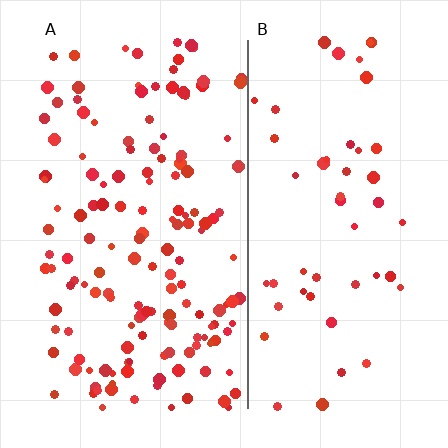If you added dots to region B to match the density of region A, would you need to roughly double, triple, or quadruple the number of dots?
Approximately triple.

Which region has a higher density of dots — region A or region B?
A (the left).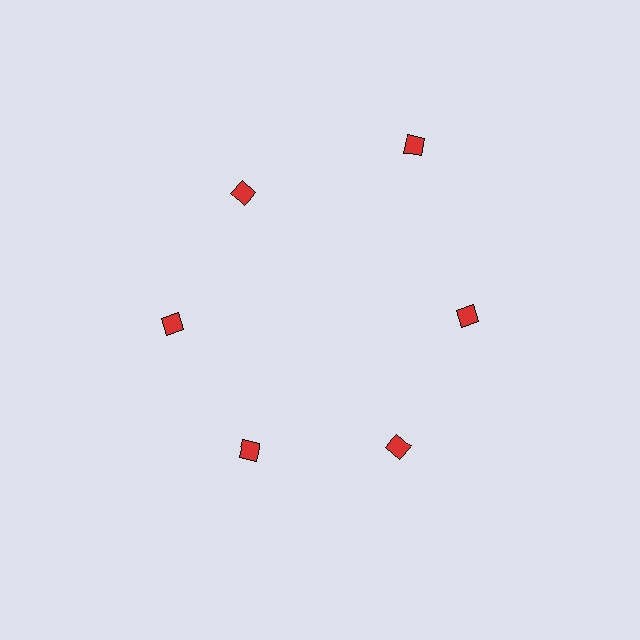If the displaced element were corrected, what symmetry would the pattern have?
It would have 6-fold rotational symmetry — the pattern would map onto itself every 60 degrees.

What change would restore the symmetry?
The symmetry would be restored by moving it inward, back onto the ring so that all 6 diamonds sit at equal angles and equal distance from the center.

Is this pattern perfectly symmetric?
No. The 6 red diamonds are arranged in a ring, but one element near the 1 o'clock position is pushed outward from the center, breaking the 6-fold rotational symmetry.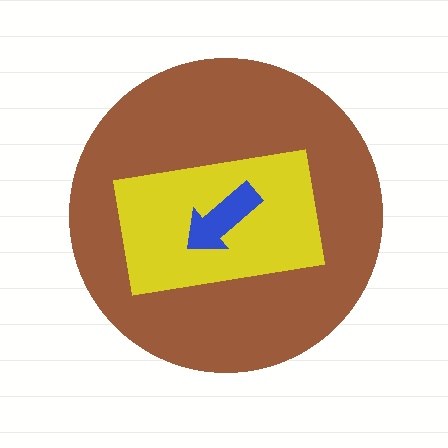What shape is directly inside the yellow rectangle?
The blue arrow.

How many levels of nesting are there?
3.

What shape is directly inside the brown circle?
The yellow rectangle.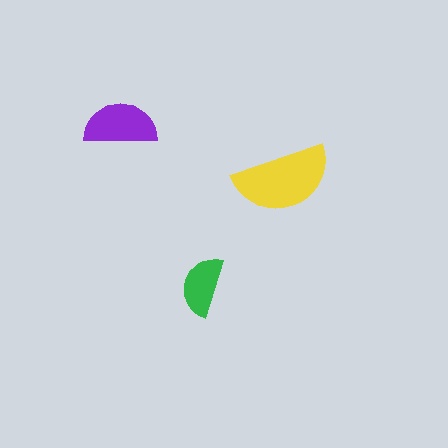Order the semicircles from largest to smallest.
the yellow one, the purple one, the green one.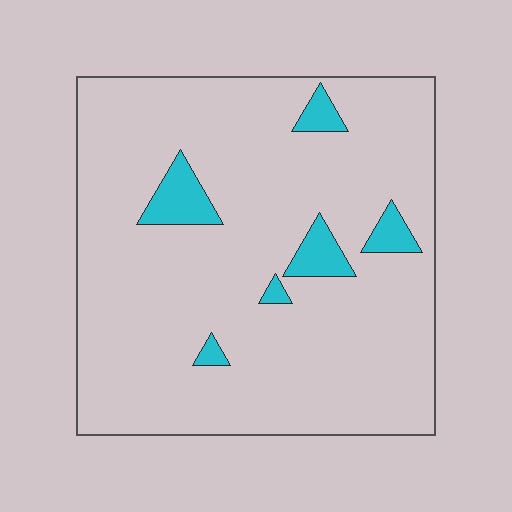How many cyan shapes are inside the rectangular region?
6.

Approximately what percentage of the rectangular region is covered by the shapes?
Approximately 10%.